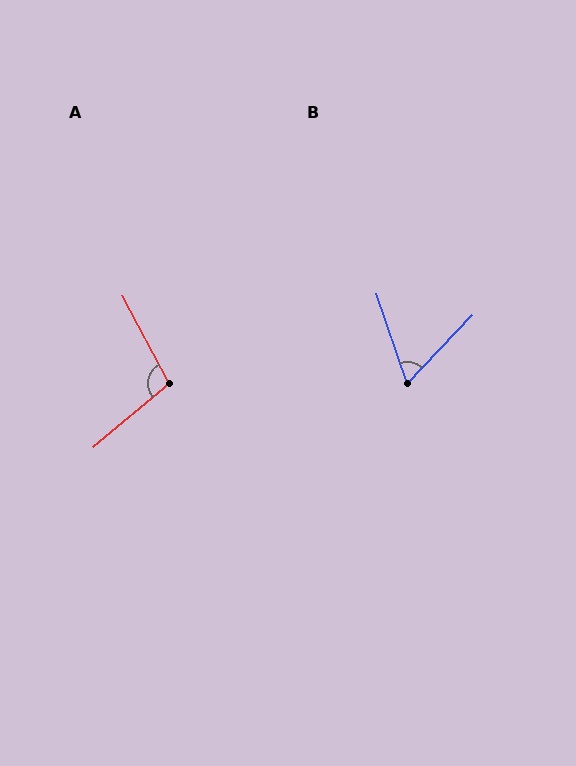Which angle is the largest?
A, at approximately 102 degrees.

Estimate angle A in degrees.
Approximately 102 degrees.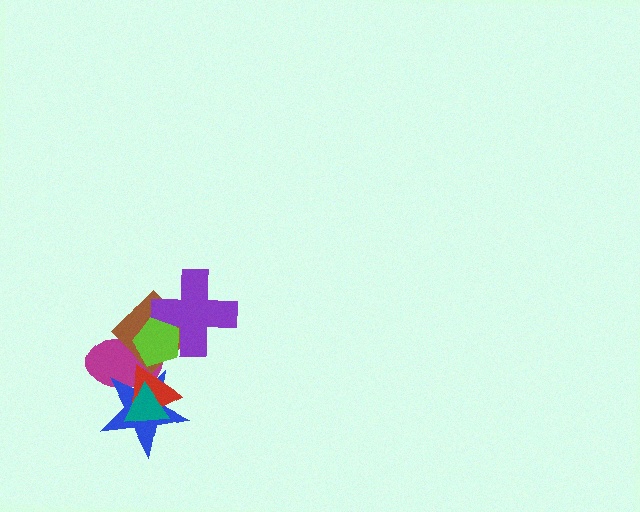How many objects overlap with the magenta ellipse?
5 objects overlap with the magenta ellipse.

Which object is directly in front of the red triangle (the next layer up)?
The lime pentagon is directly in front of the red triangle.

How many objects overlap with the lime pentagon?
4 objects overlap with the lime pentagon.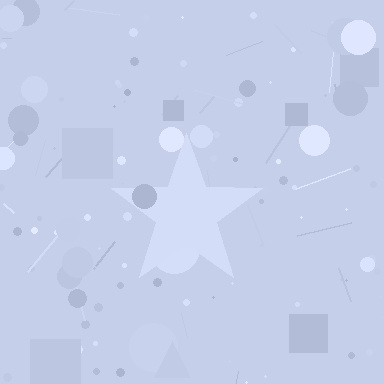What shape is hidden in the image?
A star is hidden in the image.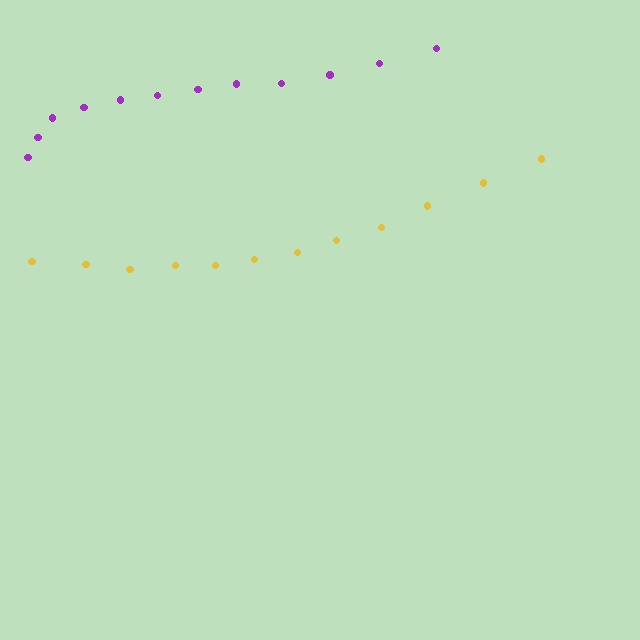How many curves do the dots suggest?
There are 2 distinct paths.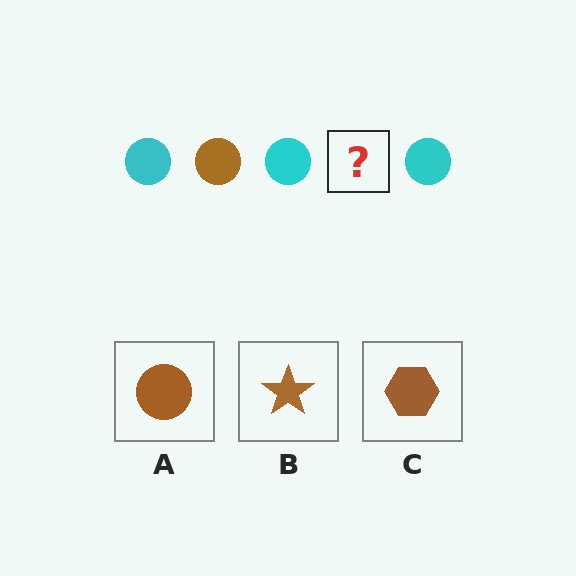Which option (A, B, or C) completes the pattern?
A.